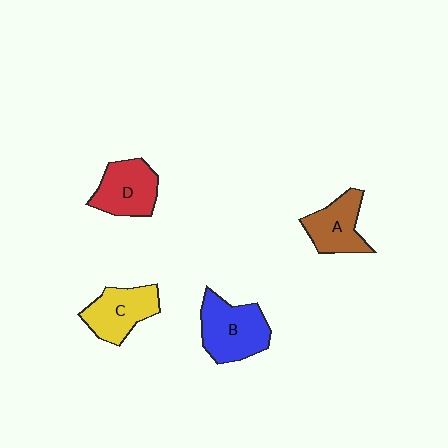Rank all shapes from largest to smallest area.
From largest to smallest: B (blue), D (red), C (yellow), A (brown).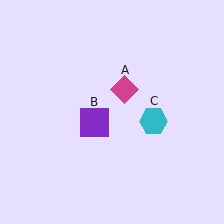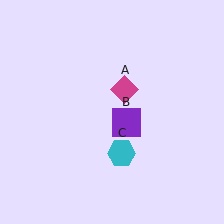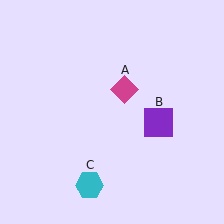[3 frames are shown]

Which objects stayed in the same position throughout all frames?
Magenta diamond (object A) remained stationary.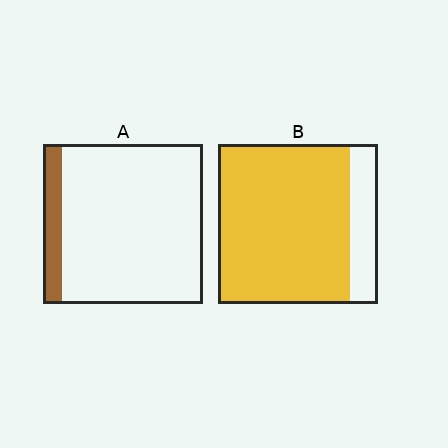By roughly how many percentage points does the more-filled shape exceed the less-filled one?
By roughly 70 percentage points (B over A).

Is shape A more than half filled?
No.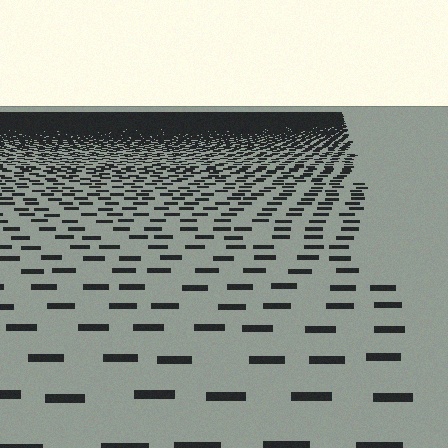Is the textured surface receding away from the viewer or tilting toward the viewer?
The surface is receding away from the viewer. Texture elements get smaller and denser toward the top.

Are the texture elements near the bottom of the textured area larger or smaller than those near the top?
Larger. Near the bottom, elements are closer to the viewer and appear at a bigger on-screen size.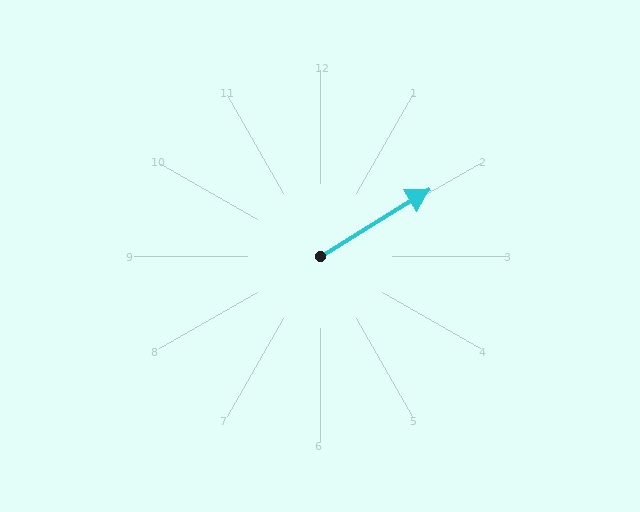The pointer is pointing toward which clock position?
Roughly 2 o'clock.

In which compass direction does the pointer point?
Northeast.